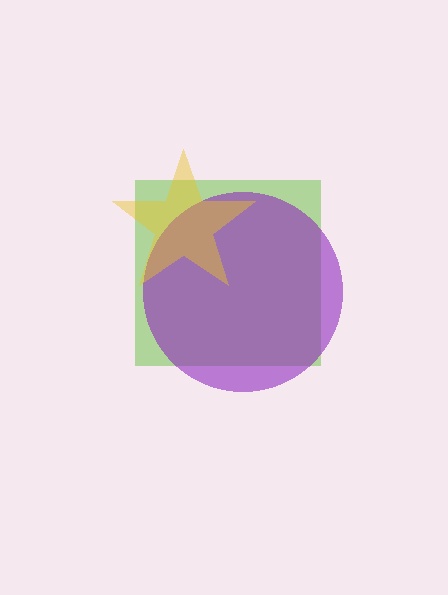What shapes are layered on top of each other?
The layered shapes are: a lime square, a purple circle, a yellow star.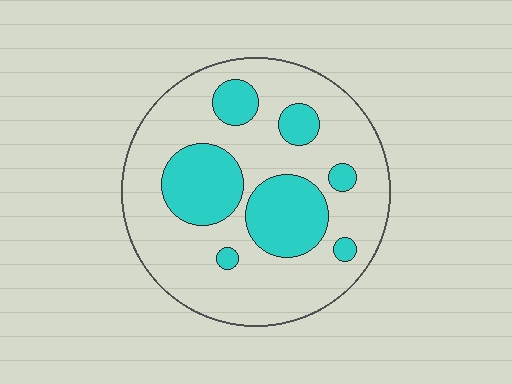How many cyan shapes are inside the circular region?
7.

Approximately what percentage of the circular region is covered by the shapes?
Approximately 25%.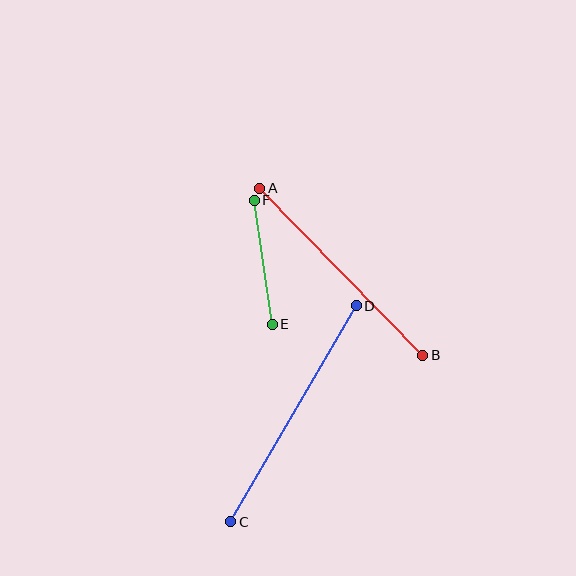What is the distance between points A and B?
The distance is approximately 234 pixels.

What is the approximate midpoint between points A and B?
The midpoint is at approximately (341, 272) pixels.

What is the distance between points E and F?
The distance is approximately 125 pixels.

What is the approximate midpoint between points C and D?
The midpoint is at approximately (293, 414) pixels.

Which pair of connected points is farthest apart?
Points C and D are farthest apart.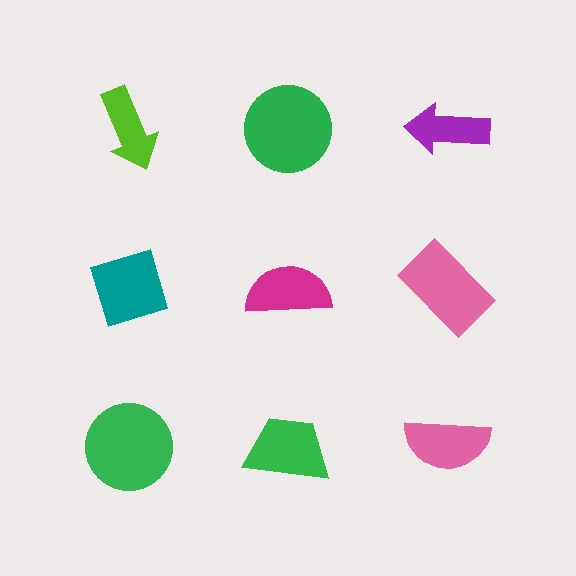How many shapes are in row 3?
3 shapes.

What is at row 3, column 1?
A green circle.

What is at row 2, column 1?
A teal diamond.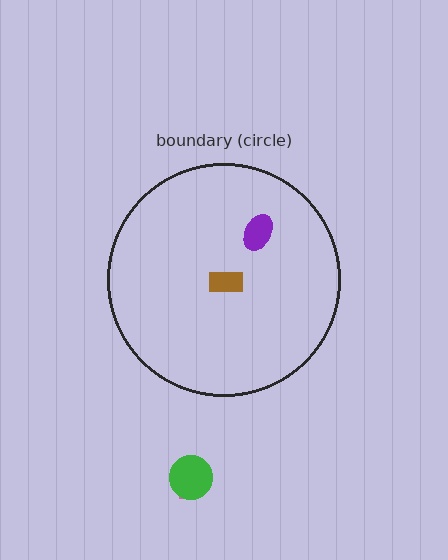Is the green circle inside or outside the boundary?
Outside.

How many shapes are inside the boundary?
2 inside, 2 outside.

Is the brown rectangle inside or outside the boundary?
Inside.